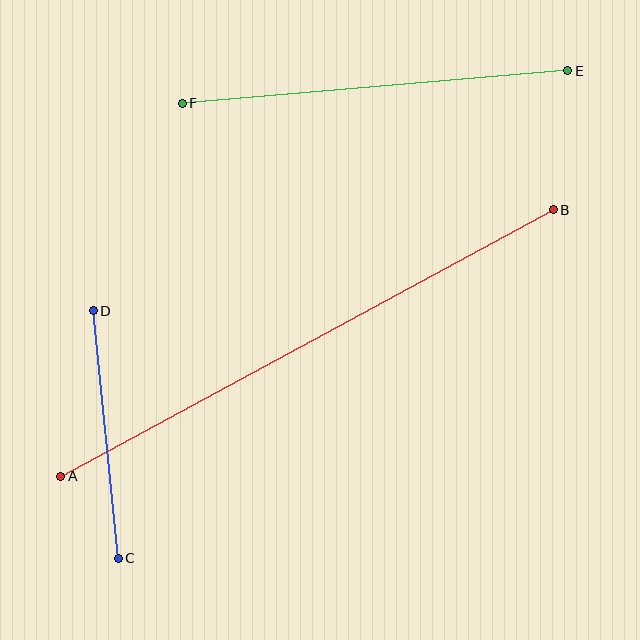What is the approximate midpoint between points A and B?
The midpoint is at approximately (307, 343) pixels.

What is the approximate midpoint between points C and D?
The midpoint is at approximately (106, 435) pixels.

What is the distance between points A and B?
The distance is approximately 560 pixels.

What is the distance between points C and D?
The distance is approximately 249 pixels.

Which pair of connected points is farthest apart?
Points A and B are farthest apart.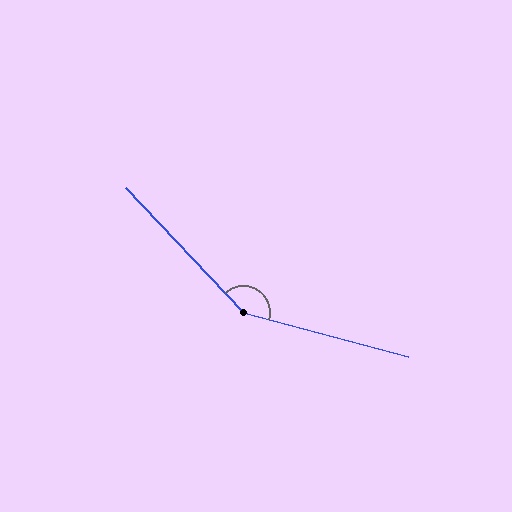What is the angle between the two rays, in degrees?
Approximately 148 degrees.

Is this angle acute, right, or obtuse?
It is obtuse.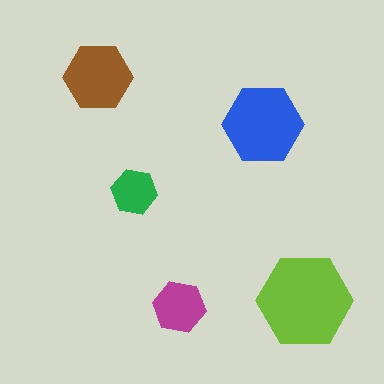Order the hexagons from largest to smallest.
the lime one, the blue one, the brown one, the magenta one, the green one.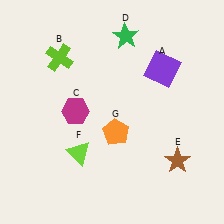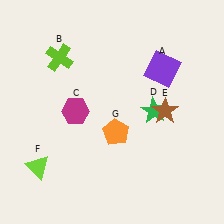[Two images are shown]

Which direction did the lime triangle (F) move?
The lime triangle (F) moved left.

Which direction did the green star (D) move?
The green star (D) moved down.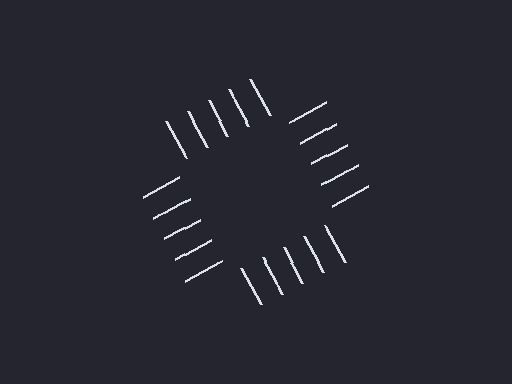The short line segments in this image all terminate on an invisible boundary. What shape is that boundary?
An illusory square — the line segments terminate on its edges but no continuous stroke is drawn.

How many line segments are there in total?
20 — 5 along each of the 4 edges.